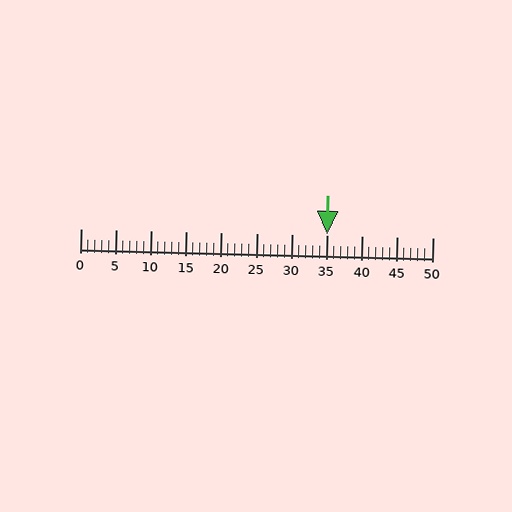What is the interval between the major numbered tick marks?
The major tick marks are spaced 5 units apart.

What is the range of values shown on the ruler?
The ruler shows values from 0 to 50.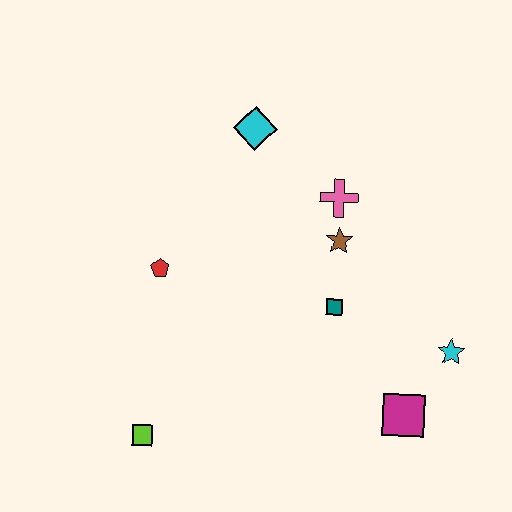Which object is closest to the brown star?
The pink cross is closest to the brown star.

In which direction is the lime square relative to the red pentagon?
The lime square is below the red pentagon.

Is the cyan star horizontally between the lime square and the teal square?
No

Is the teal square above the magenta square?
Yes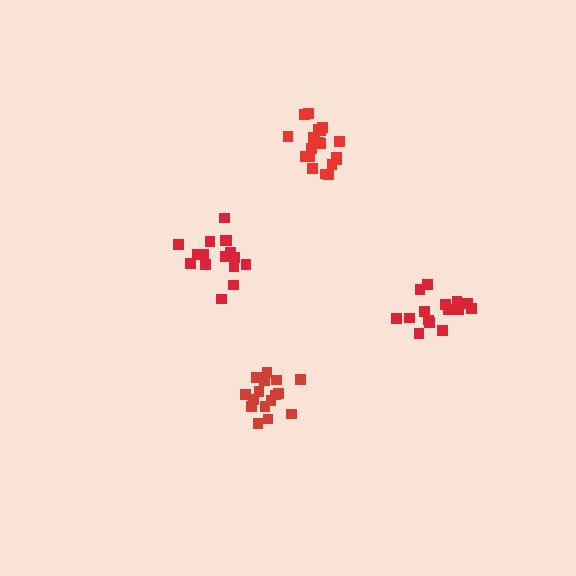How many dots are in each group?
Group 1: 17 dots, Group 2: 20 dots, Group 3: 16 dots, Group 4: 16 dots (69 total).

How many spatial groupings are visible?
There are 4 spatial groupings.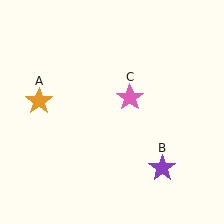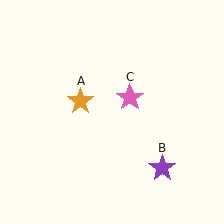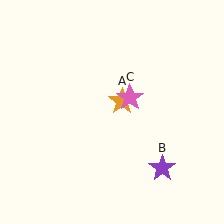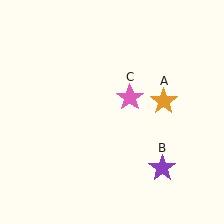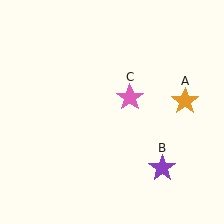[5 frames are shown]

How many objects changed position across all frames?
1 object changed position: orange star (object A).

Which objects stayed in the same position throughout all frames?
Purple star (object B) and pink star (object C) remained stationary.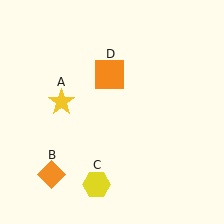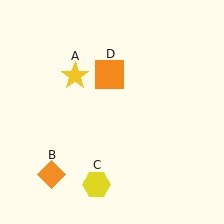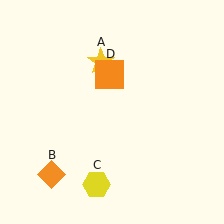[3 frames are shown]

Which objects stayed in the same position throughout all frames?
Orange diamond (object B) and yellow hexagon (object C) and orange square (object D) remained stationary.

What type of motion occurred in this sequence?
The yellow star (object A) rotated clockwise around the center of the scene.